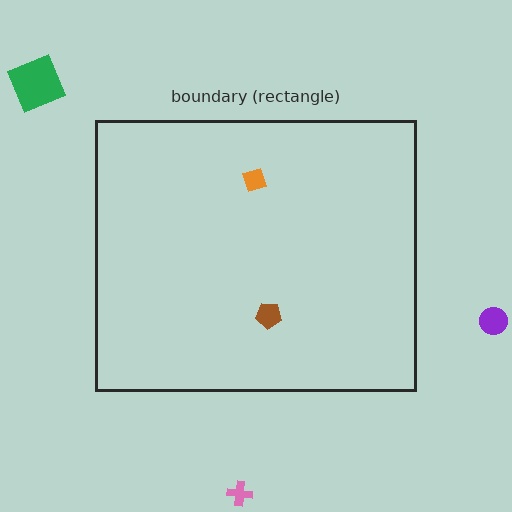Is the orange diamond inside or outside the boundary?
Inside.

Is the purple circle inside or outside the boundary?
Outside.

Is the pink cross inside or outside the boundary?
Outside.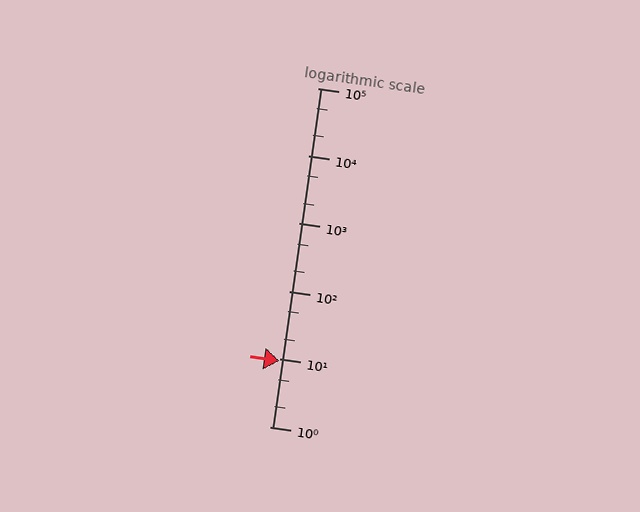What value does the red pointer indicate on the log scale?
The pointer indicates approximately 9.5.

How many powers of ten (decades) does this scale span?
The scale spans 5 decades, from 1 to 100000.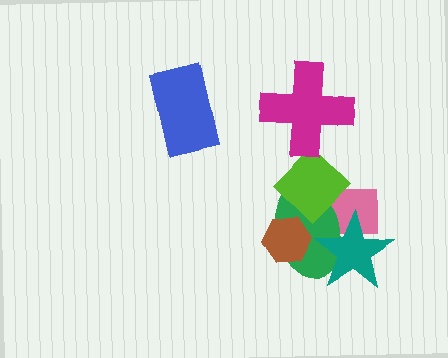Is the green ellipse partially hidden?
Yes, it is partially covered by another shape.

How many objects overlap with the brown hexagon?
1 object overlaps with the brown hexagon.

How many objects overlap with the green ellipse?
4 objects overlap with the green ellipse.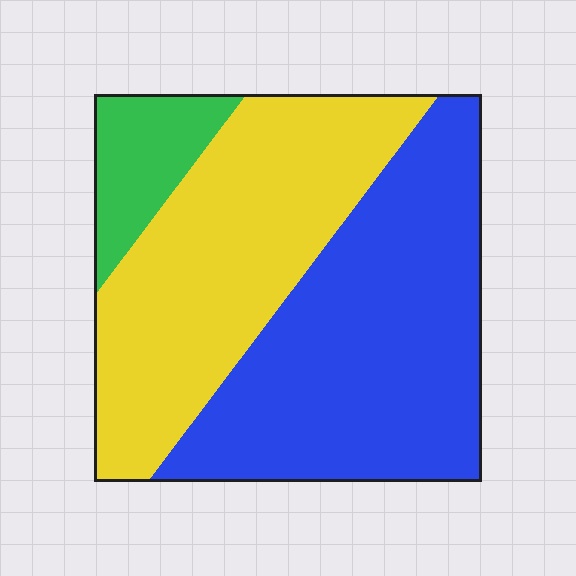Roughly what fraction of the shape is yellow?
Yellow takes up between a quarter and a half of the shape.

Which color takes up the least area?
Green, at roughly 10%.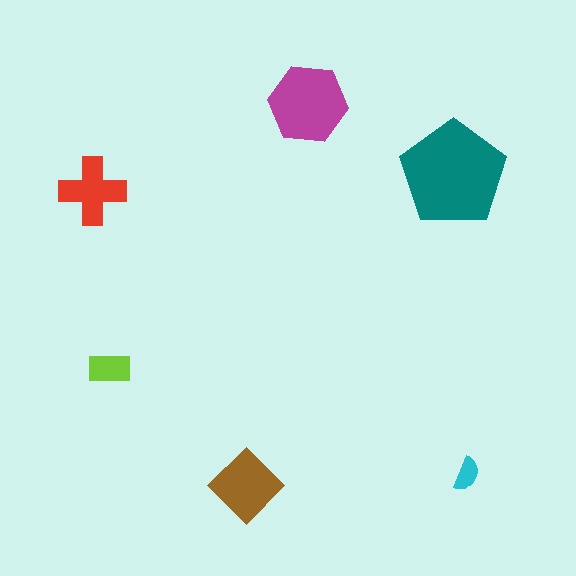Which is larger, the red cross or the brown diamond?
The brown diamond.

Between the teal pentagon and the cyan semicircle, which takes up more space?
The teal pentagon.